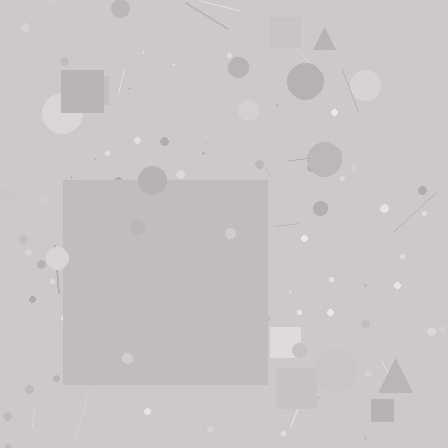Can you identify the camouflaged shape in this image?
The camouflaged shape is a square.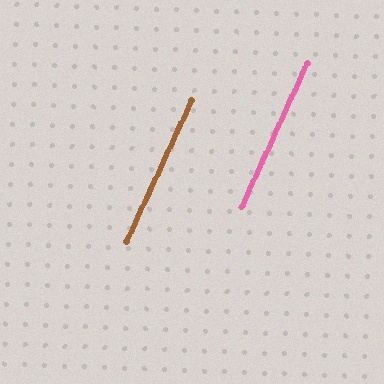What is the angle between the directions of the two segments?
Approximately 1 degree.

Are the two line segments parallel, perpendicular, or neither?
Parallel — their directions differ by only 0.5°.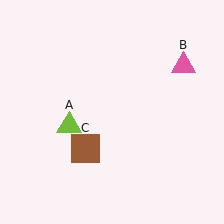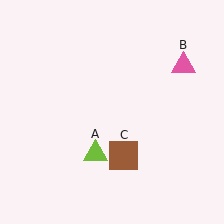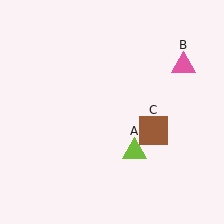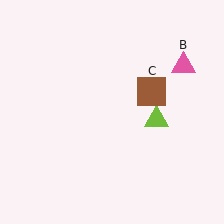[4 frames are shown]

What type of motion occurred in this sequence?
The lime triangle (object A), brown square (object C) rotated counterclockwise around the center of the scene.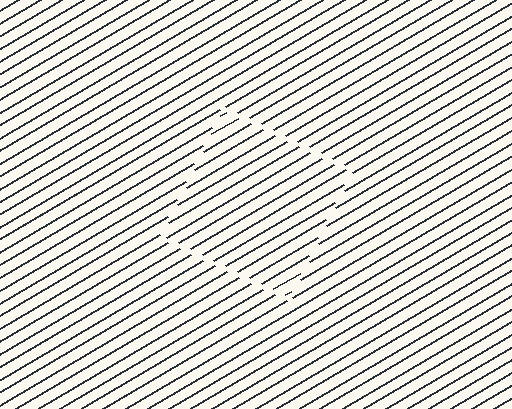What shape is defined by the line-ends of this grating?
An illusory square. The interior of the shape contains the same grating, shifted by half a period — the contour is defined by the phase discontinuity where line-ends from the inner and outer gratings abut.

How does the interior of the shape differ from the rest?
The interior of the shape contains the same grating, shifted by half a period — the contour is defined by the phase discontinuity where line-ends from the inner and outer gratings abut.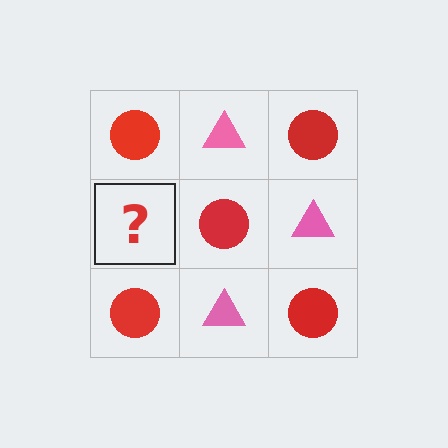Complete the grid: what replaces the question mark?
The question mark should be replaced with a pink triangle.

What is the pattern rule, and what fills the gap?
The rule is that it alternates red circle and pink triangle in a checkerboard pattern. The gap should be filled with a pink triangle.